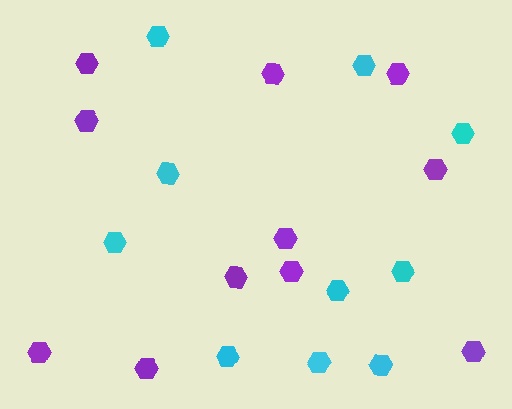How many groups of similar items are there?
There are 2 groups: one group of cyan hexagons (10) and one group of purple hexagons (11).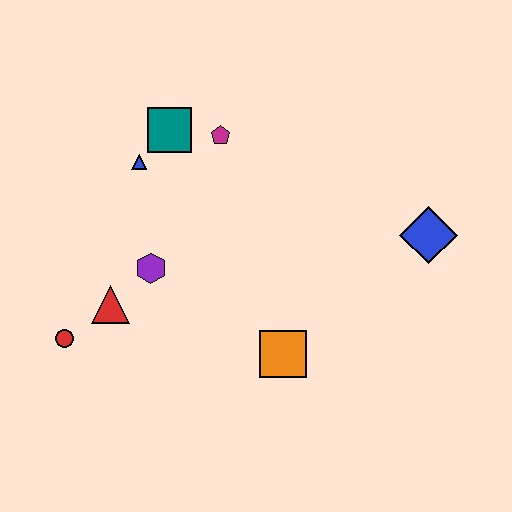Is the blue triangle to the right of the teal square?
No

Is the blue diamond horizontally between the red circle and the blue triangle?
No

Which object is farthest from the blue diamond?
The red circle is farthest from the blue diamond.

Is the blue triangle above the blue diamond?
Yes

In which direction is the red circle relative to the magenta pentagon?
The red circle is below the magenta pentagon.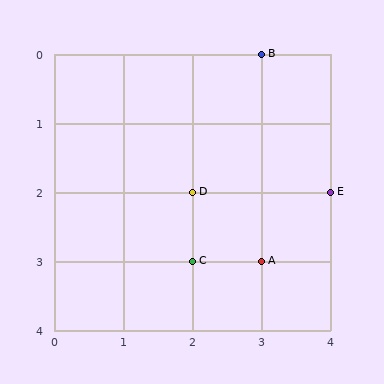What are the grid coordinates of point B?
Point B is at grid coordinates (3, 0).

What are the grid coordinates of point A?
Point A is at grid coordinates (3, 3).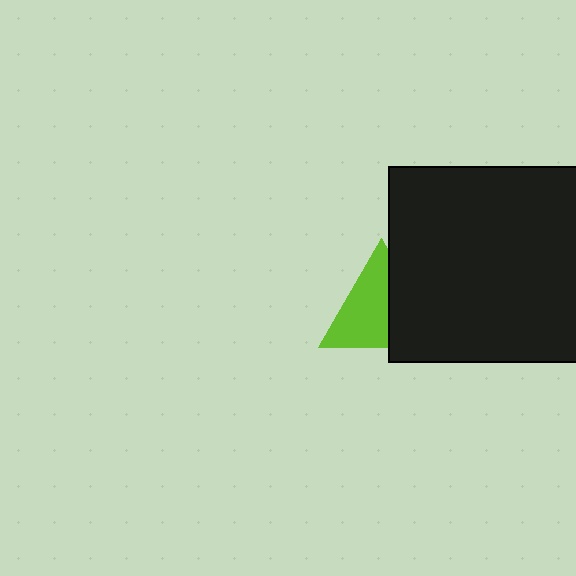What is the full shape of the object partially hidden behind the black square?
The partially hidden object is a lime triangle.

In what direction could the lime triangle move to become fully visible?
The lime triangle could move left. That would shift it out from behind the black square entirely.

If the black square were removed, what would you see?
You would see the complete lime triangle.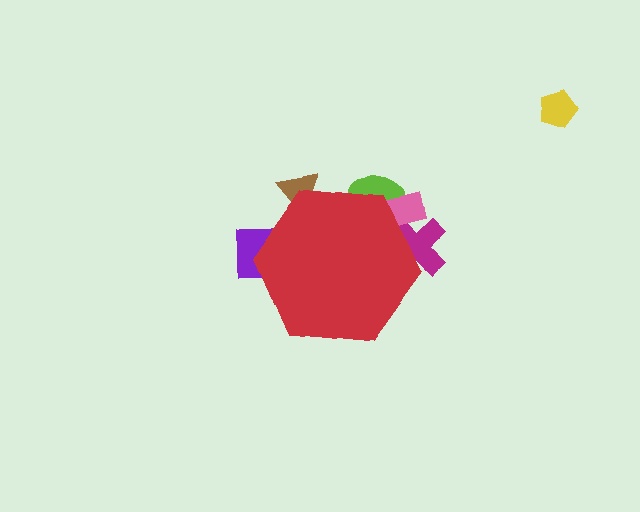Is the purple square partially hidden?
Yes, the purple square is partially hidden behind the red hexagon.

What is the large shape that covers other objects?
A red hexagon.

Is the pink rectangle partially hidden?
Yes, the pink rectangle is partially hidden behind the red hexagon.